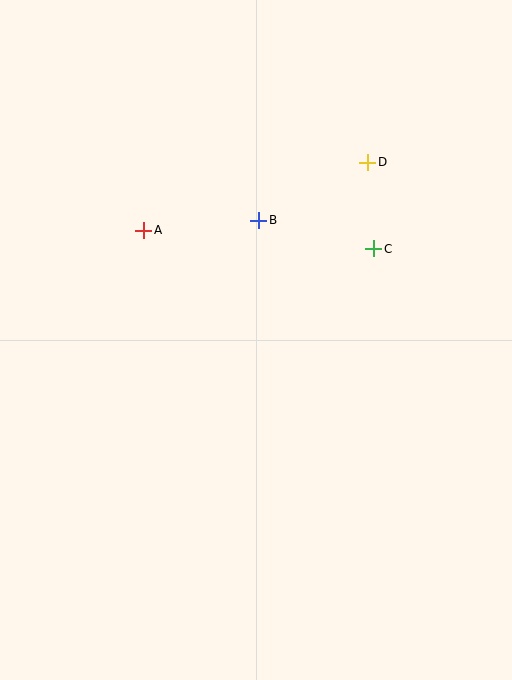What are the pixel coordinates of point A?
Point A is at (144, 230).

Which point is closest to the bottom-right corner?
Point C is closest to the bottom-right corner.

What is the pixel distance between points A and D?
The distance between A and D is 234 pixels.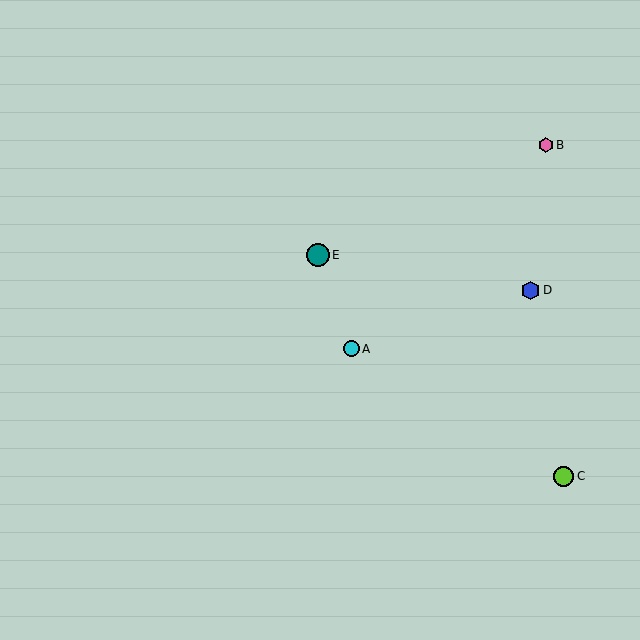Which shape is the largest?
The teal circle (labeled E) is the largest.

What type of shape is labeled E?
Shape E is a teal circle.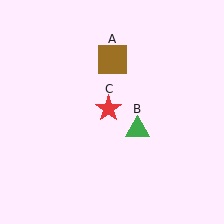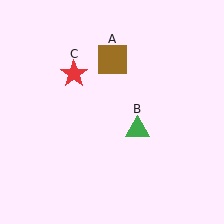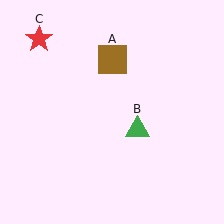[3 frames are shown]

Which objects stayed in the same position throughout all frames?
Brown square (object A) and green triangle (object B) remained stationary.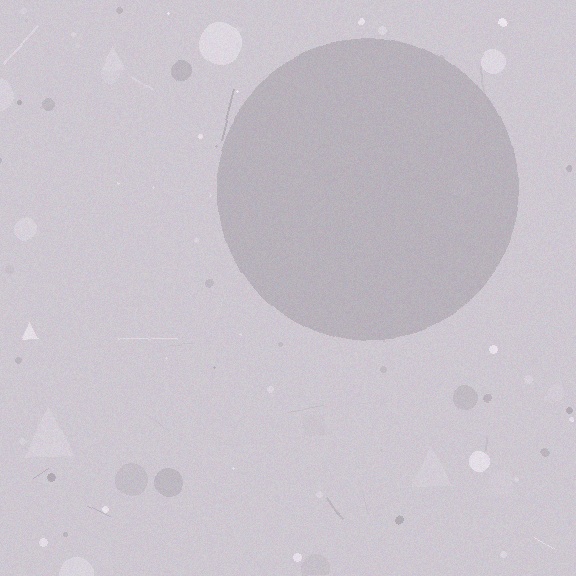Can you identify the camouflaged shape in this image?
The camouflaged shape is a circle.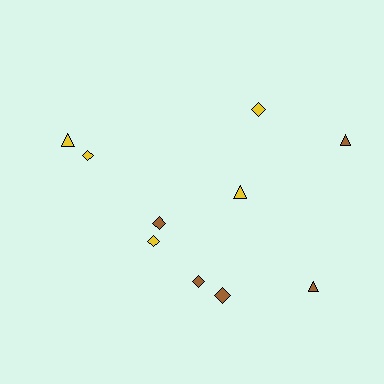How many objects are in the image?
There are 10 objects.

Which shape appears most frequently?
Diamond, with 6 objects.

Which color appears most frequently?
Brown, with 5 objects.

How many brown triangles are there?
There are 2 brown triangles.